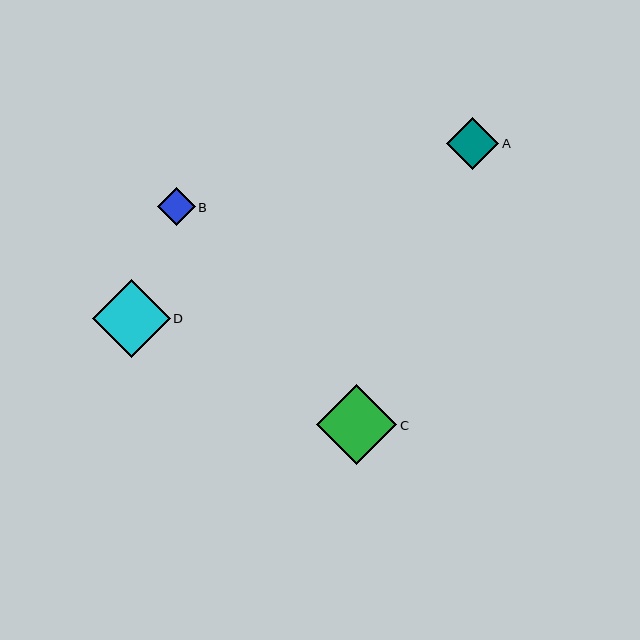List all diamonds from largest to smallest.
From largest to smallest: C, D, A, B.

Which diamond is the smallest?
Diamond B is the smallest with a size of approximately 38 pixels.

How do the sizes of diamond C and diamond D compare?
Diamond C and diamond D are approximately the same size.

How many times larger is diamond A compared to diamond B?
Diamond A is approximately 1.4 times the size of diamond B.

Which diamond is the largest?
Diamond C is the largest with a size of approximately 81 pixels.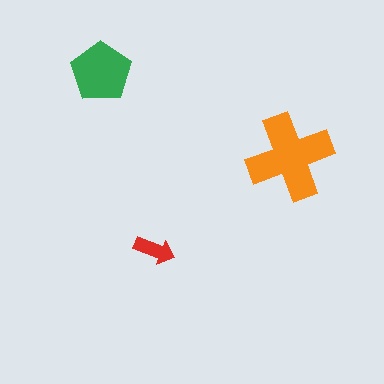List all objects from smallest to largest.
The red arrow, the green pentagon, the orange cross.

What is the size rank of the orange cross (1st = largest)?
1st.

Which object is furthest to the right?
The orange cross is rightmost.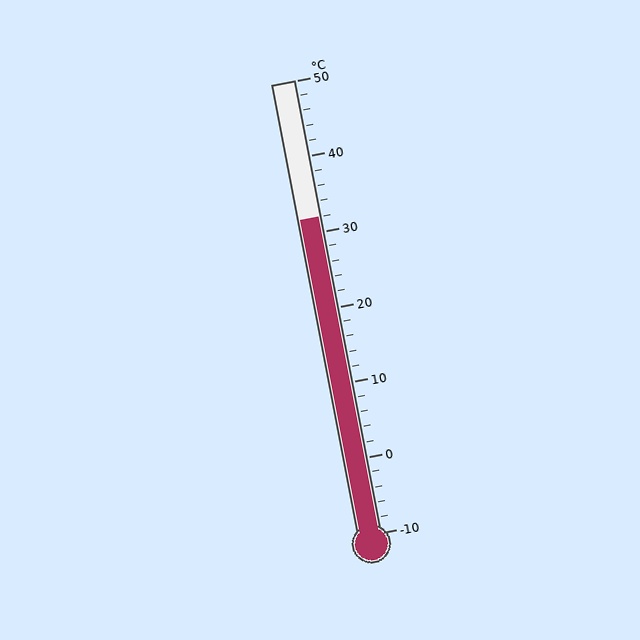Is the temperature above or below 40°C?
The temperature is below 40°C.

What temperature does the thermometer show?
The thermometer shows approximately 32°C.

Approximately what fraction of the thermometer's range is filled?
The thermometer is filled to approximately 70% of its range.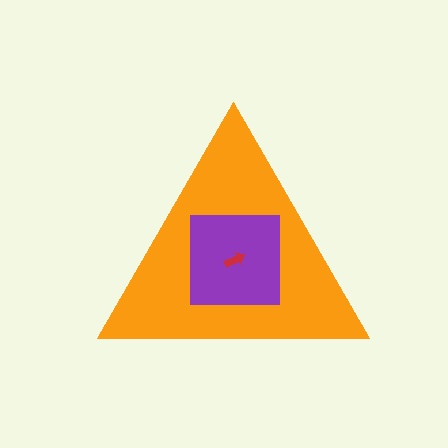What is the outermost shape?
The orange triangle.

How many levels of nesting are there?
3.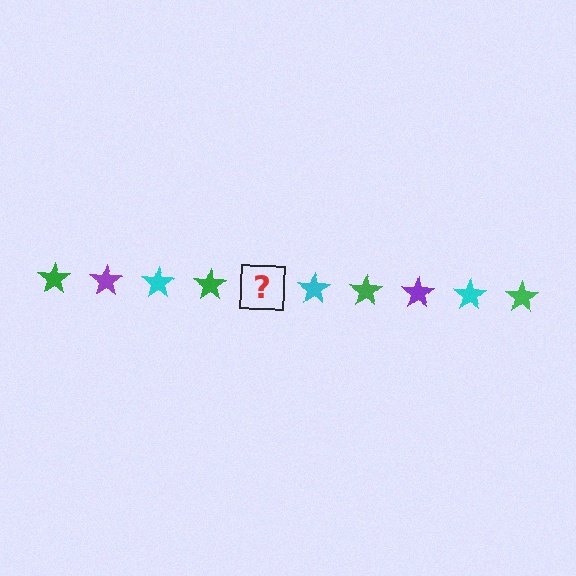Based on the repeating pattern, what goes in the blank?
The blank should be a purple star.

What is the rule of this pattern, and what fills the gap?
The rule is that the pattern cycles through green, purple, cyan stars. The gap should be filled with a purple star.